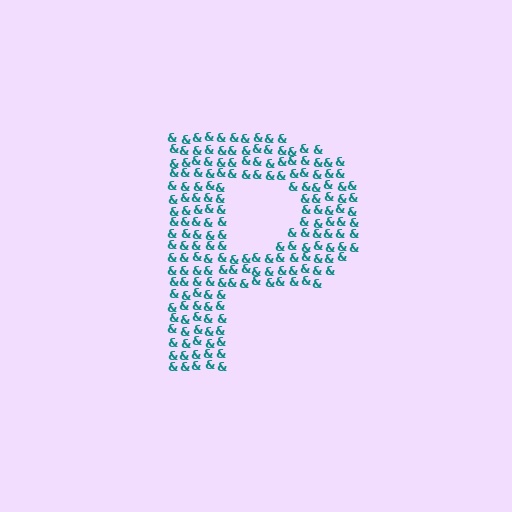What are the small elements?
The small elements are ampersands.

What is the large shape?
The large shape is the letter P.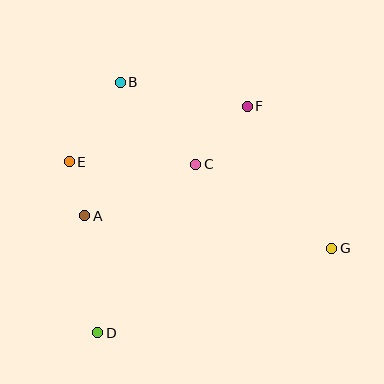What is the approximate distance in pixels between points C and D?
The distance between C and D is approximately 195 pixels.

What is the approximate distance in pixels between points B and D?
The distance between B and D is approximately 252 pixels.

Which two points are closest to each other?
Points A and E are closest to each other.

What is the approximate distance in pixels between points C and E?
The distance between C and E is approximately 127 pixels.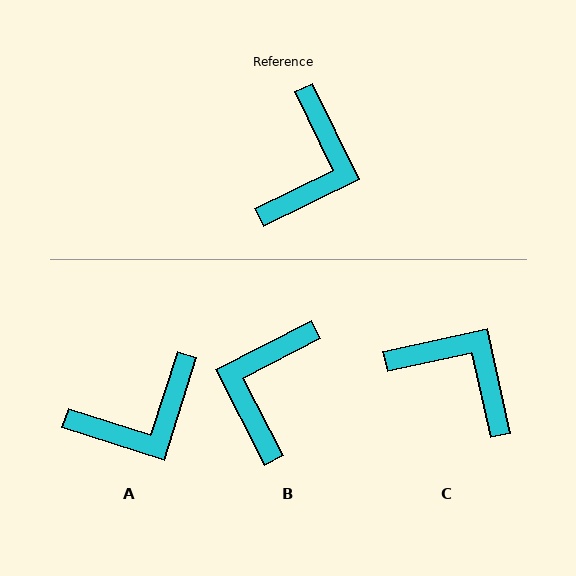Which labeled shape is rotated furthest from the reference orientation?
B, about 179 degrees away.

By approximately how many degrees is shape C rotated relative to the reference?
Approximately 77 degrees counter-clockwise.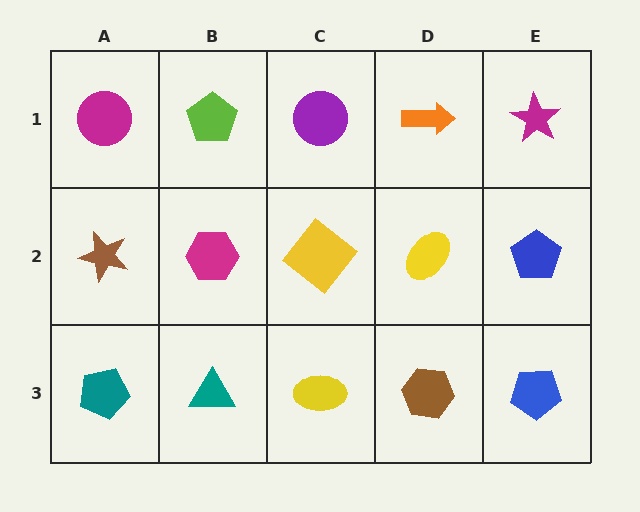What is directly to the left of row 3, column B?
A teal pentagon.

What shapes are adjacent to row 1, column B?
A magenta hexagon (row 2, column B), a magenta circle (row 1, column A), a purple circle (row 1, column C).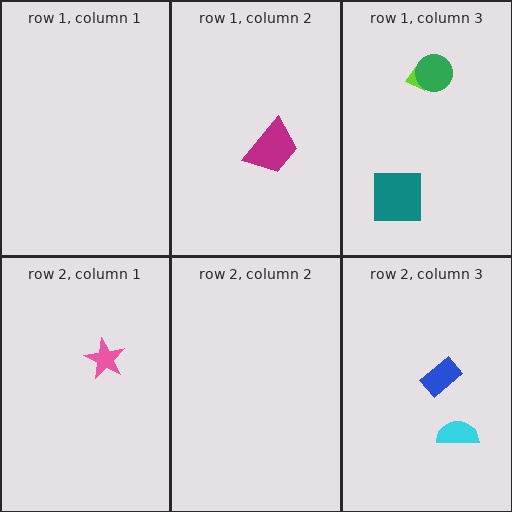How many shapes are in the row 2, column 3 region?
2.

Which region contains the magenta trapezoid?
The row 1, column 2 region.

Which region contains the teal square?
The row 1, column 3 region.